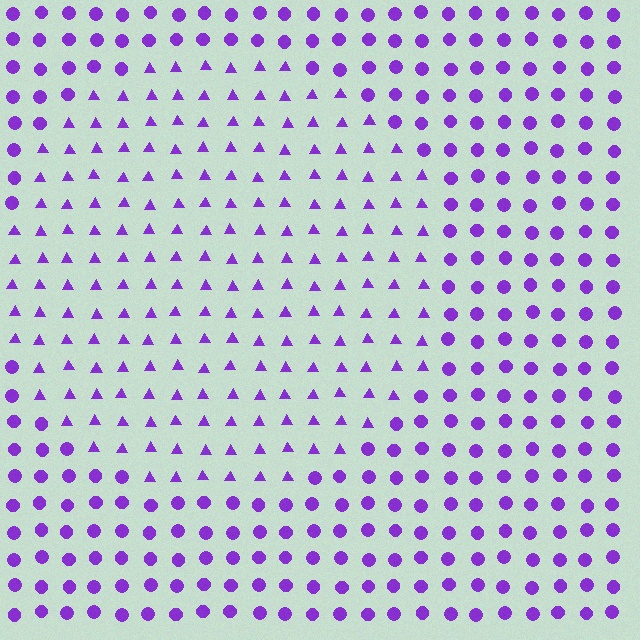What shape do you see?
I see a circle.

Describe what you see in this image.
The image is filled with small purple elements arranged in a uniform grid. A circle-shaped region contains triangles, while the surrounding area contains circles. The boundary is defined purely by the change in element shape.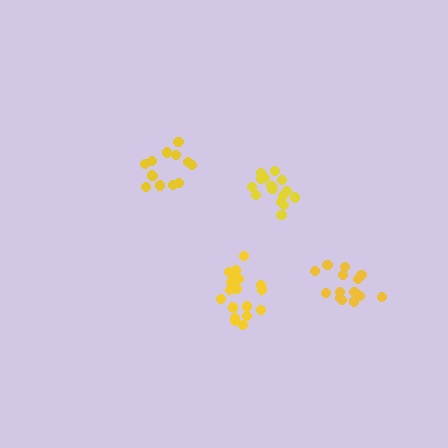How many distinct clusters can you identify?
There are 4 distinct clusters.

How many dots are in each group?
Group 1: 18 dots, Group 2: 15 dots, Group 3: 15 dots, Group 4: 13 dots (61 total).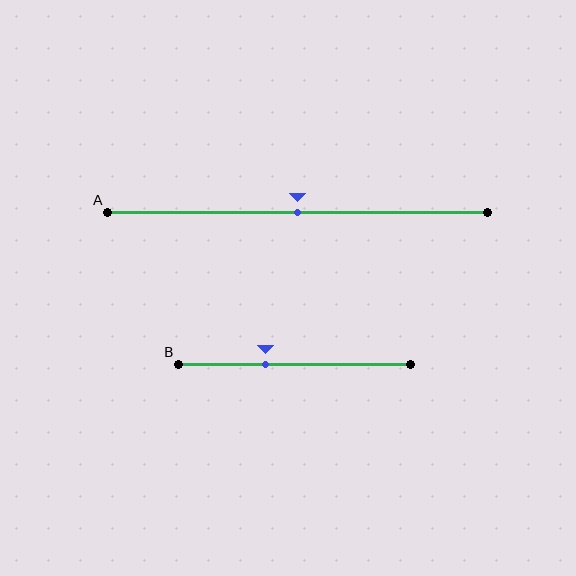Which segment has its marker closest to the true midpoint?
Segment A has its marker closest to the true midpoint.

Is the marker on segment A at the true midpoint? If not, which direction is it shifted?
Yes, the marker on segment A is at the true midpoint.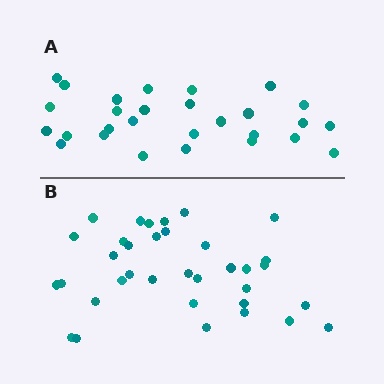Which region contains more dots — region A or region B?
Region B (the bottom region) has more dots.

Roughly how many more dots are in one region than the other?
Region B has roughly 8 or so more dots than region A.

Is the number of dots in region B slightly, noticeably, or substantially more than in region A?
Region B has noticeably more, but not dramatically so. The ratio is roughly 1.2 to 1.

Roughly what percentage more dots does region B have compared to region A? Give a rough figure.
About 25% more.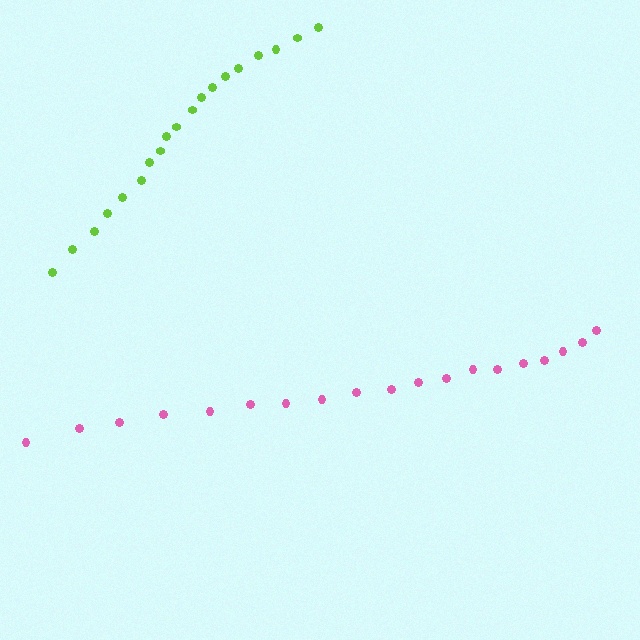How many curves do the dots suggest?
There are 2 distinct paths.